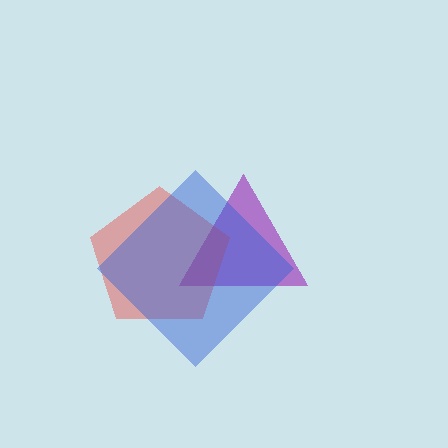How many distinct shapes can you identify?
There are 3 distinct shapes: a purple triangle, a red pentagon, a blue diamond.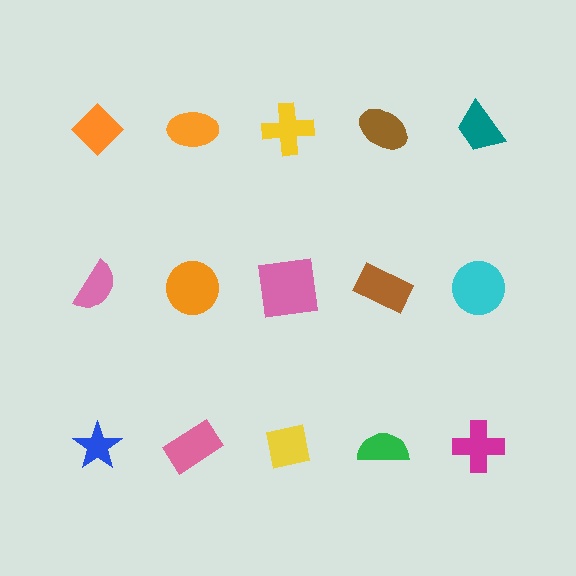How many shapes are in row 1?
5 shapes.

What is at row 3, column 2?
A pink rectangle.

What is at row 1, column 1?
An orange diamond.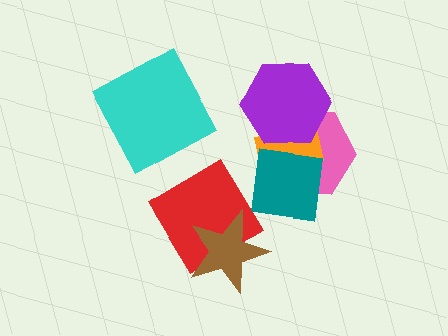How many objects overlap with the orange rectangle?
3 objects overlap with the orange rectangle.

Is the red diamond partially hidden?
Yes, it is partially covered by another shape.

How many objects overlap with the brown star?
1 object overlaps with the brown star.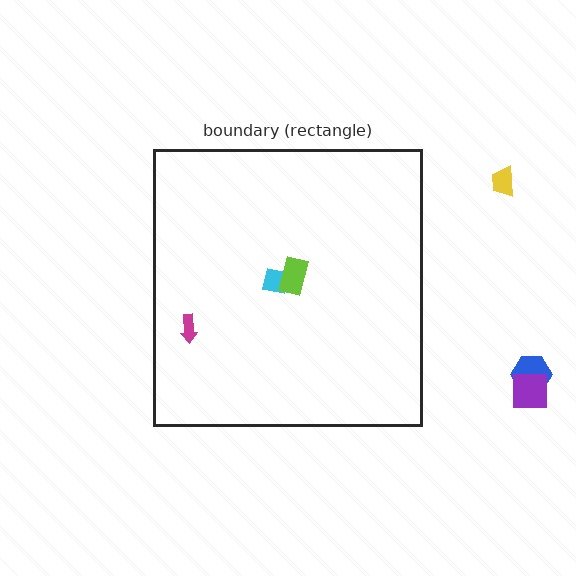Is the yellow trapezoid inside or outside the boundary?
Outside.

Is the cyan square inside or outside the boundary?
Inside.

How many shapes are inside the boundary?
3 inside, 3 outside.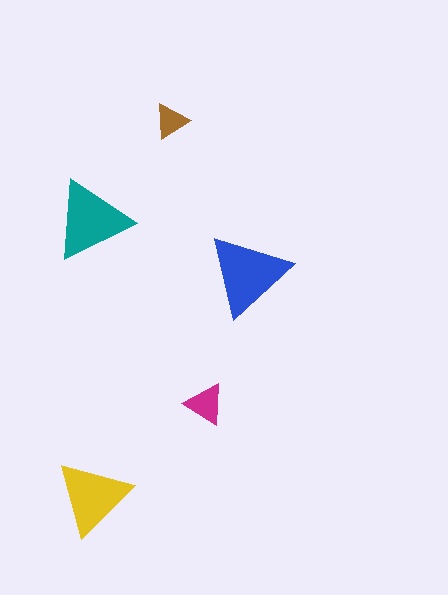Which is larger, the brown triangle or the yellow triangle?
The yellow one.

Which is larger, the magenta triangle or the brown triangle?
The magenta one.